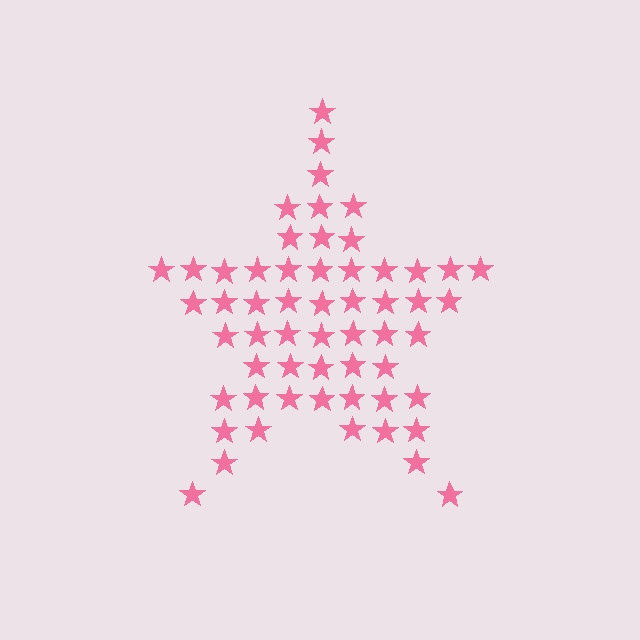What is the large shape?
The large shape is a star.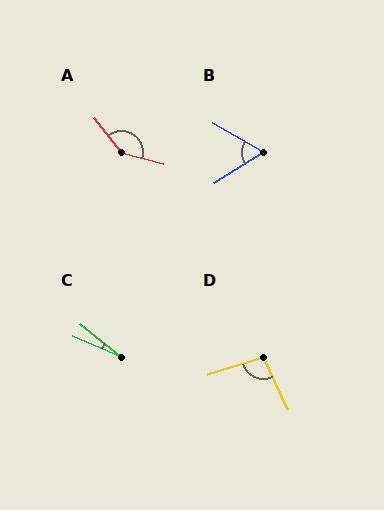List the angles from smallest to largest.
C (16°), B (63°), D (98°), A (143°).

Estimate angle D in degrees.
Approximately 98 degrees.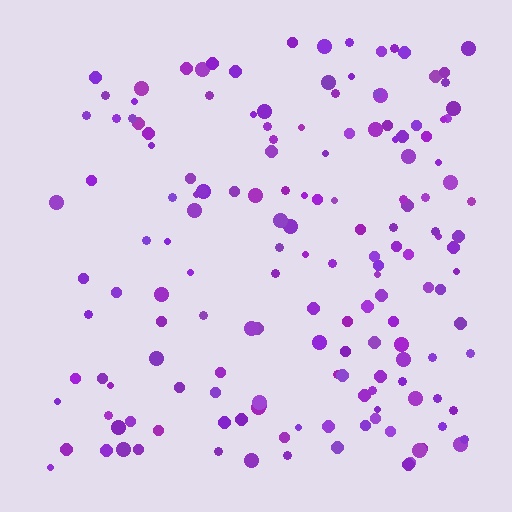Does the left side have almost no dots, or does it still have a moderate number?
Still a moderate number, just noticeably fewer than the right.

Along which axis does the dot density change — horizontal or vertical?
Horizontal.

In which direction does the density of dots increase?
From left to right, with the right side densest.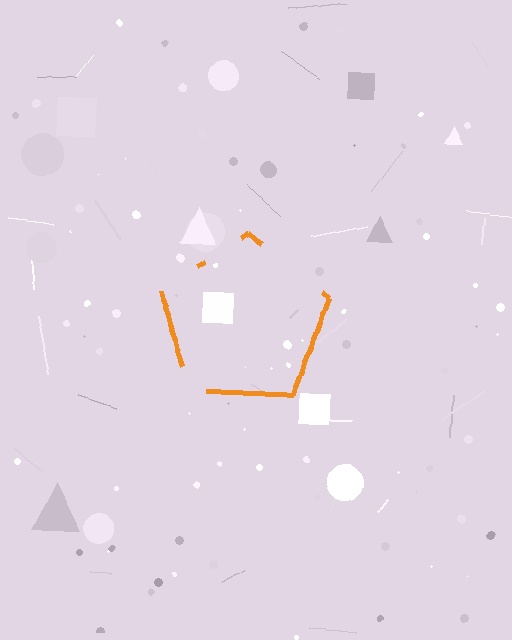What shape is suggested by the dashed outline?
The dashed outline suggests a pentagon.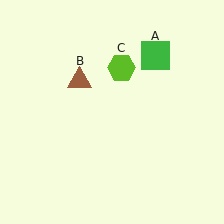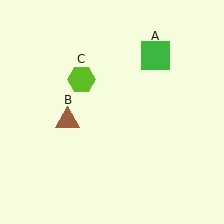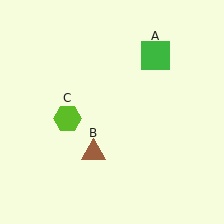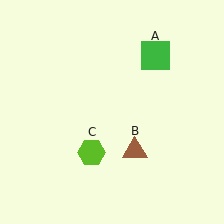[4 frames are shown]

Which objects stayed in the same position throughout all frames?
Green square (object A) remained stationary.